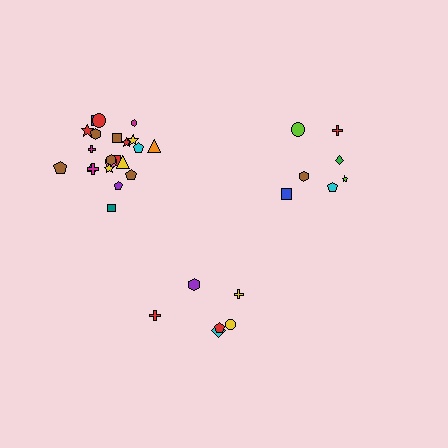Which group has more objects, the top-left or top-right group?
The top-left group.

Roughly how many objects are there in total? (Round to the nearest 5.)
Roughly 35 objects in total.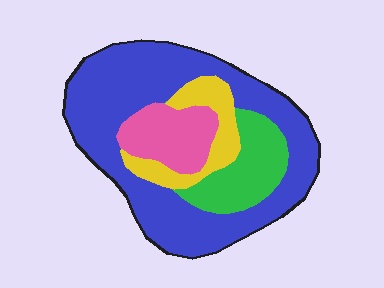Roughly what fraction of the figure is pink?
Pink covers around 15% of the figure.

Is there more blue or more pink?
Blue.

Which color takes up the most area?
Blue, at roughly 60%.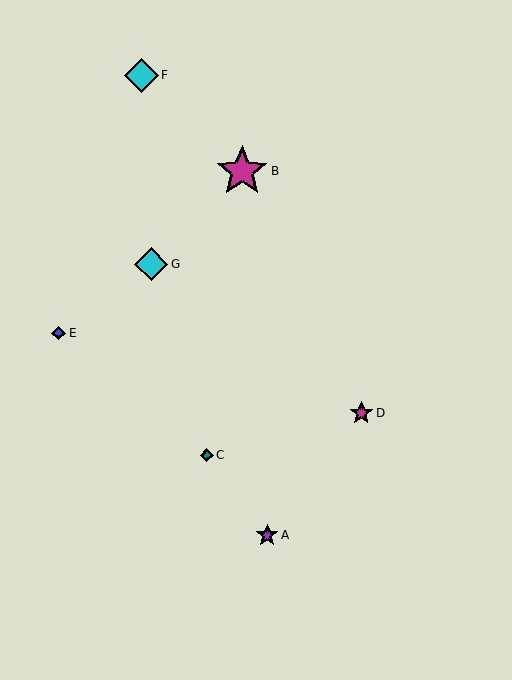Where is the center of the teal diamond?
The center of the teal diamond is at (207, 455).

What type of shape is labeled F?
Shape F is a cyan diamond.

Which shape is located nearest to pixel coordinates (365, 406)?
The magenta star (labeled D) at (361, 413) is nearest to that location.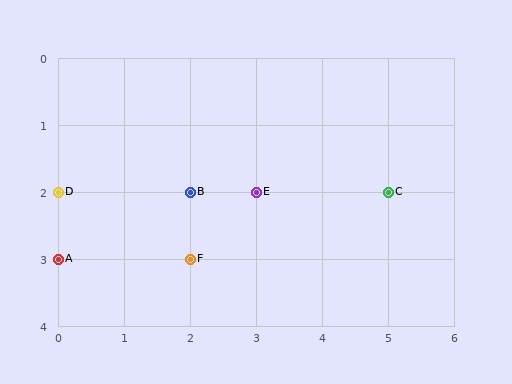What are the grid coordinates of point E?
Point E is at grid coordinates (3, 2).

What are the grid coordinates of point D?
Point D is at grid coordinates (0, 2).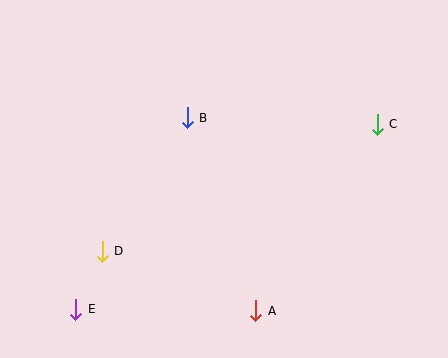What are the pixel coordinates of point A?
Point A is at (256, 311).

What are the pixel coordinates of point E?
Point E is at (76, 309).